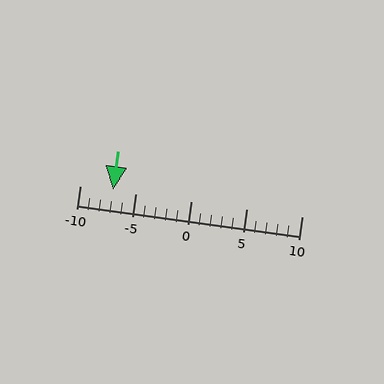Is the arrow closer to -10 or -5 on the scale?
The arrow is closer to -5.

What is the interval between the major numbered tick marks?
The major tick marks are spaced 5 units apart.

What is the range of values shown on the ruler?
The ruler shows values from -10 to 10.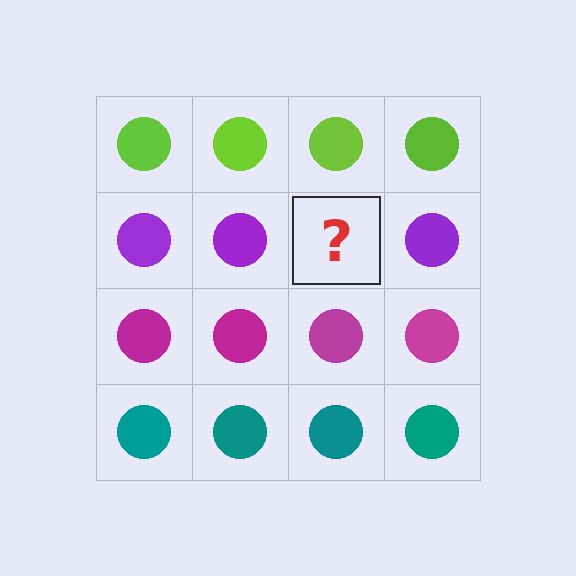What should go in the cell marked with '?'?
The missing cell should contain a purple circle.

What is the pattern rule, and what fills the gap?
The rule is that each row has a consistent color. The gap should be filled with a purple circle.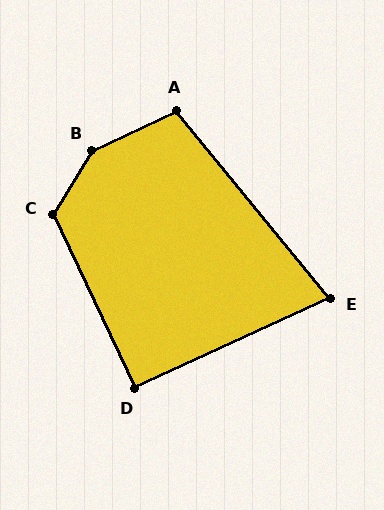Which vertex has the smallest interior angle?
E, at approximately 75 degrees.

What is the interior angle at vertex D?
Approximately 91 degrees (approximately right).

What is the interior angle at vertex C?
Approximately 124 degrees (obtuse).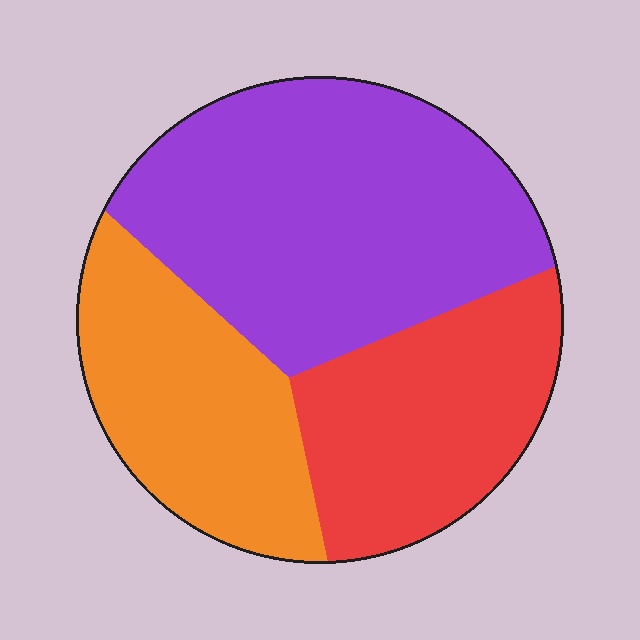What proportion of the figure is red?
Red covers around 25% of the figure.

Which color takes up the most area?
Purple, at roughly 45%.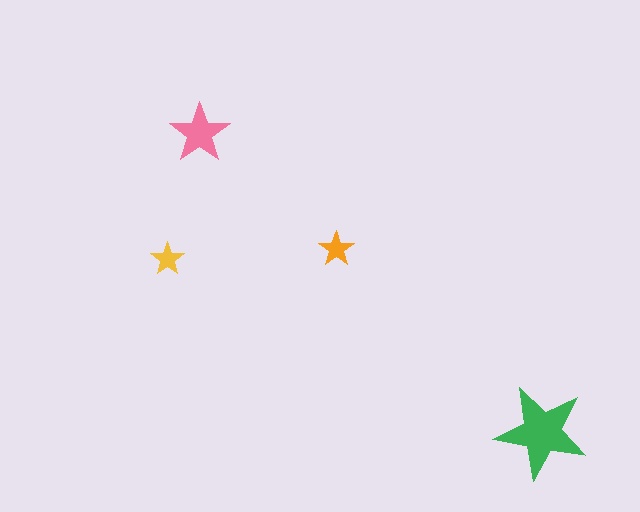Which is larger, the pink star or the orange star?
The pink one.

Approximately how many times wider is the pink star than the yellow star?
About 2 times wider.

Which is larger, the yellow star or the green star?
The green one.